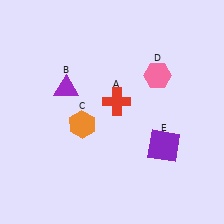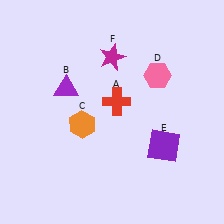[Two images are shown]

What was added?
A magenta star (F) was added in Image 2.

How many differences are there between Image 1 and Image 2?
There is 1 difference between the two images.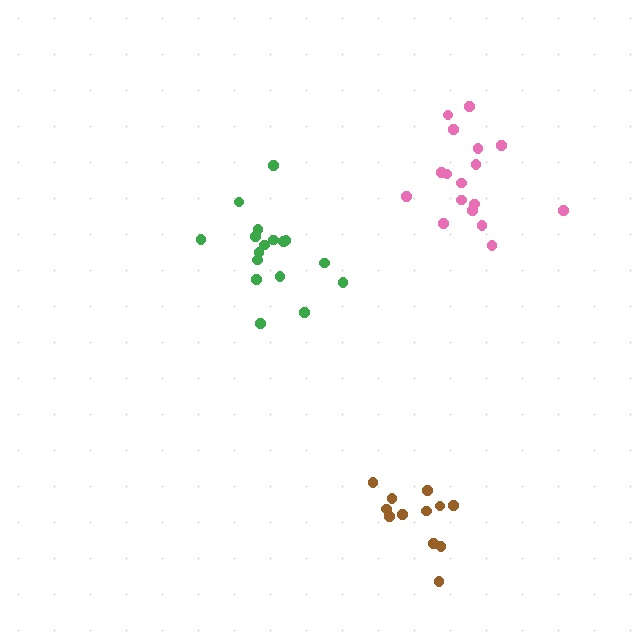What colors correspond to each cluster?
The clusters are colored: green, pink, brown.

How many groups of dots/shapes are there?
There are 3 groups.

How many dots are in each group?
Group 1: 17 dots, Group 2: 17 dots, Group 3: 12 dots (46 total).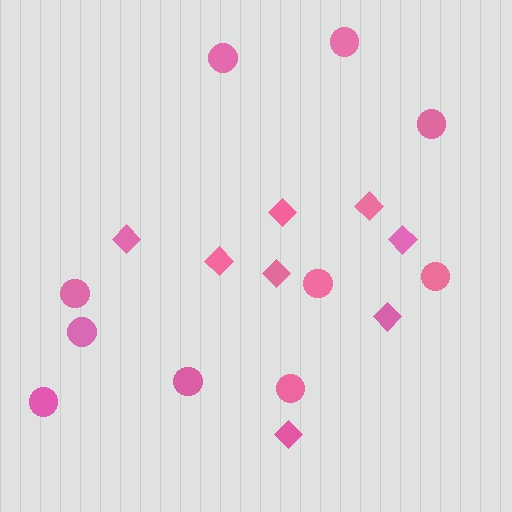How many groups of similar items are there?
There are 2 groups: one group of diamonds (8) and one group of circles (10).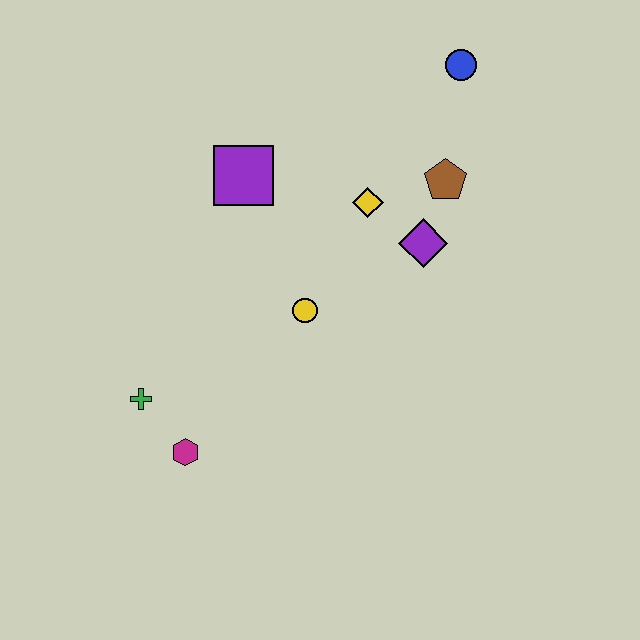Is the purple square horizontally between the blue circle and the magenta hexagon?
Yes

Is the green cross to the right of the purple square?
No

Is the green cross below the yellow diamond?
Yes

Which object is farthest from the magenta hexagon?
The blue circle is farthest from the magenta hexagon.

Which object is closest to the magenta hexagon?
The green cross is closest to the magenta hexagon.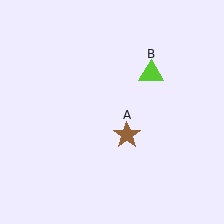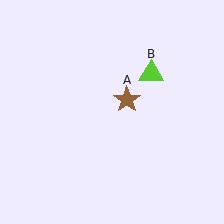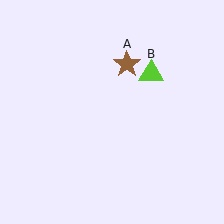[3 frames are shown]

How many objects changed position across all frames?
1 object changed position: brown star (object A).